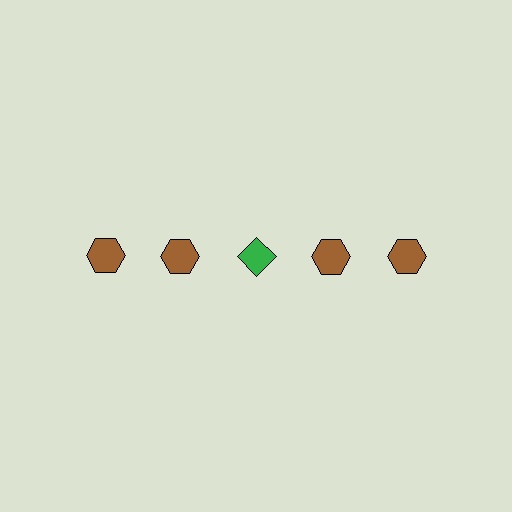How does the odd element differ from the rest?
It differs in both color (green instead of brown) and shape (diamond instead of hexagon).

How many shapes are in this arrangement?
There are 5 shapes arranged in a grid pattern.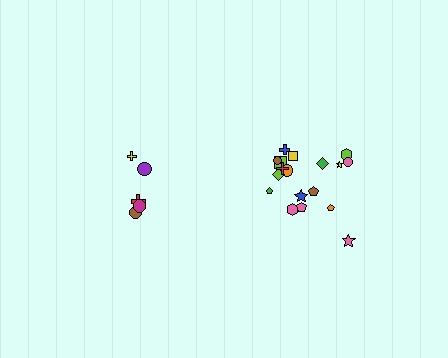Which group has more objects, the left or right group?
The right group.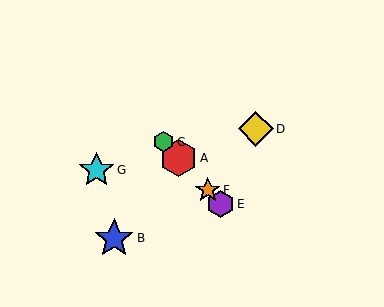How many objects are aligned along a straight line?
4 objects (A, C, E, F) are aligned along a straight line.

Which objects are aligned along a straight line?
Objects A, C, E, F are aligned along a straight line.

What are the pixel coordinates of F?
Object F is at (208, 190).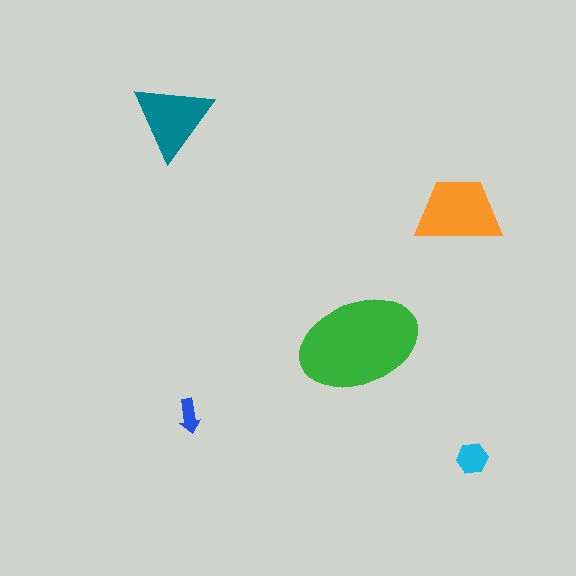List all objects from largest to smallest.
The green ellipse, the orange trapezoid, the teal triangle, the cyan hexagon, the blue arrow.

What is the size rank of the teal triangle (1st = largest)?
3rd.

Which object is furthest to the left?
The teal triangle is leftmost.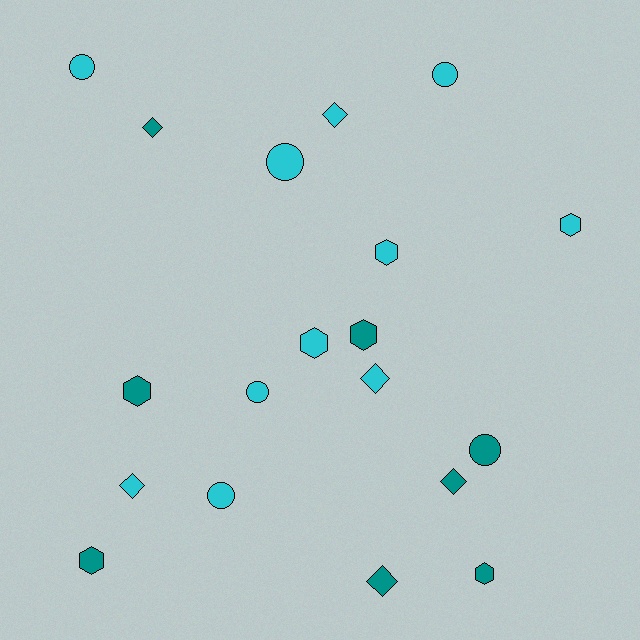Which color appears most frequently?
Cyan, with 11 objects.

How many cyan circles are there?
There are 5 cyan circles.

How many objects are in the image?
There are 19 objects.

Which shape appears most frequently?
Hexagon, with 7 objects.